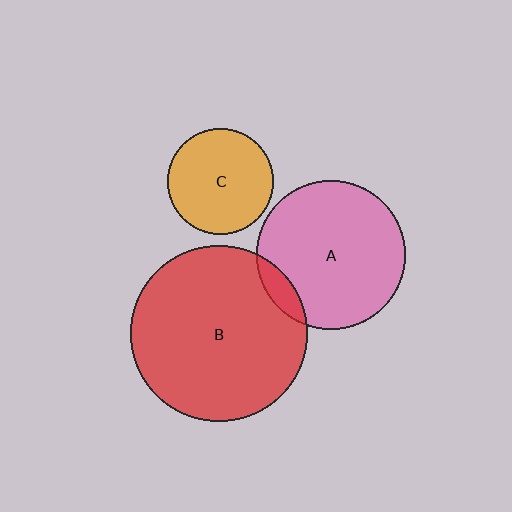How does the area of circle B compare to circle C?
Approximately 2.8 times.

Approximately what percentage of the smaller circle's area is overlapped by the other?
Approximately 10%.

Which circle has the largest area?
Circle B (red).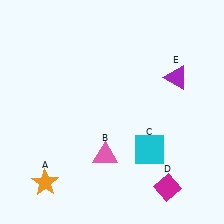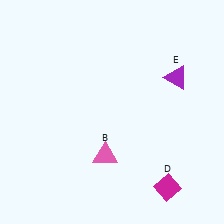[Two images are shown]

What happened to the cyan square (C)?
The cyan square (C) was removed in Image 2. It was in the bottom-right area of Image 1.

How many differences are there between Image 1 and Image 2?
There are 2 differences between the two images.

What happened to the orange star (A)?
The orange star (A) was removed in Image 2. It was in the bottom-left area of Image 1.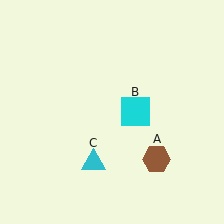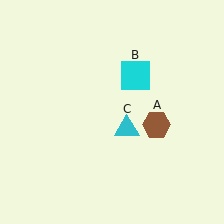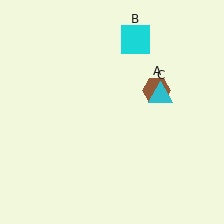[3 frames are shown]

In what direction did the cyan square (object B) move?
The cyan square (object B) moved up.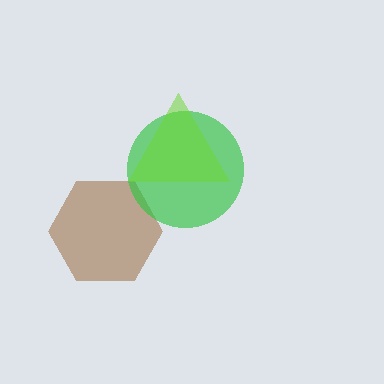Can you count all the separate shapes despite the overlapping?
Yes, there are 3 separate shapes.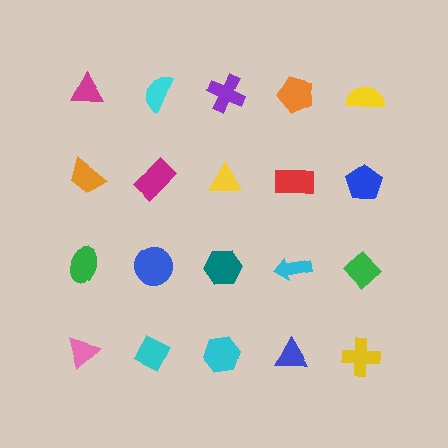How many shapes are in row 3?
5 shapes.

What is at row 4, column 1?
A pink triangle.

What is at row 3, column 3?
A teal hexagon.